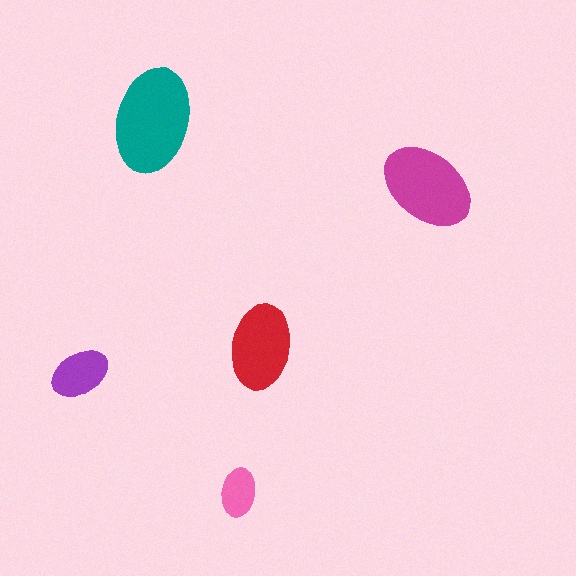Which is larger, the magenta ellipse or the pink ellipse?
The magenta one.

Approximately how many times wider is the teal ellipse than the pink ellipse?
About 2 times wider.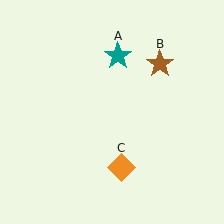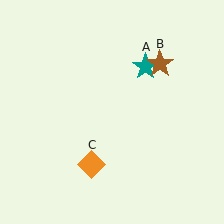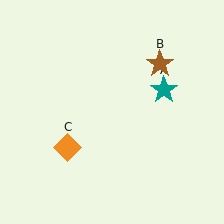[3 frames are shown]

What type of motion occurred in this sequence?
The teal star (object A), orange diamond (object C) rotated clockwise around the center of the scene.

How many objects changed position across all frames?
2 objects changed position: teal star (object A), orange diamond (object C).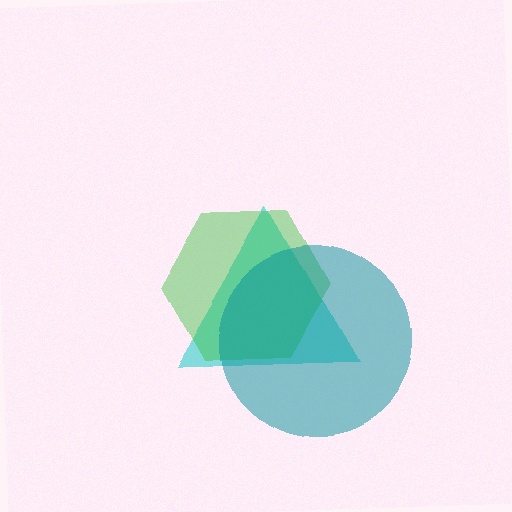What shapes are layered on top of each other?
The layered shapes are: a cyan triangle, a green hexagon, a teal circle.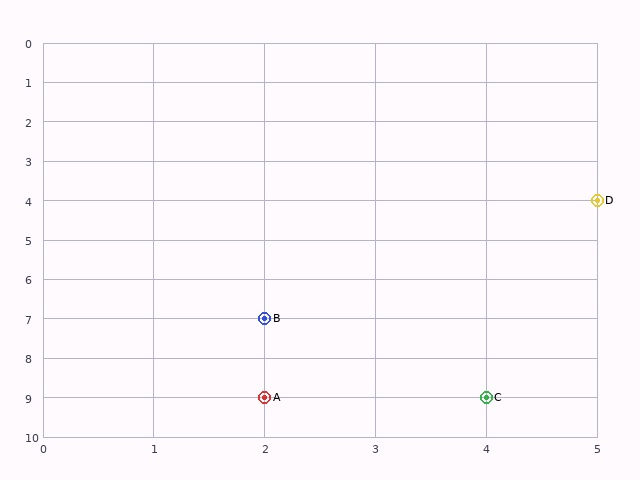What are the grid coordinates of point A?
Point A is at grid coordinates (2, 9).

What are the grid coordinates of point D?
Point D is at grid coordinates (5, 4).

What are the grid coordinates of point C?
Point C is at grid coordinates (4, 9).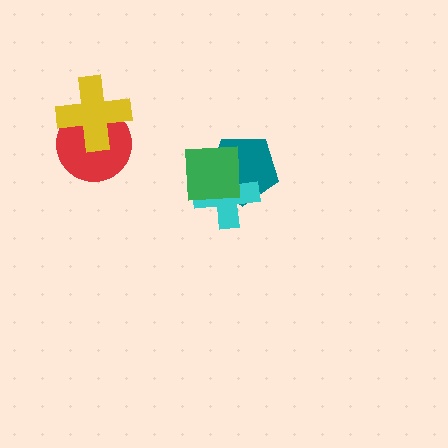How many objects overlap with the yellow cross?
1 object overlaps with the yellow cross.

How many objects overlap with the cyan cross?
2 objects overlap with the cyan cross.